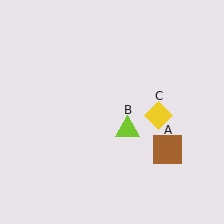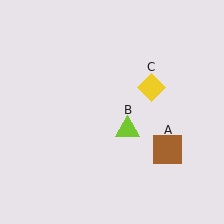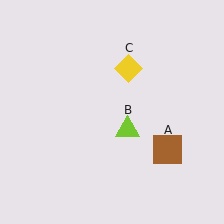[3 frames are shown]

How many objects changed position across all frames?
1 object changed position: yellow diamond (object C).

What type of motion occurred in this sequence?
The yellow diamond (object C) rotated counterclockwise around the center of the scene.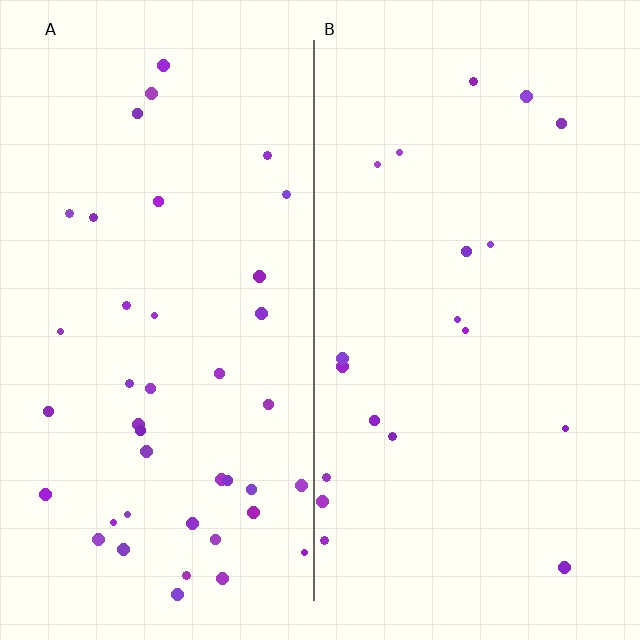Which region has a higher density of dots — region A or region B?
A (the left).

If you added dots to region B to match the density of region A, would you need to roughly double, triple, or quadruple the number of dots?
Approximately double.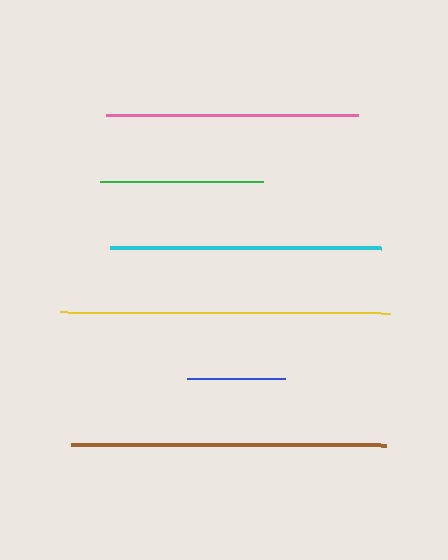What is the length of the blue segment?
The blue segment is approximately 98 pixels long.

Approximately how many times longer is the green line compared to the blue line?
The green line is approximately 1.6 times the length of the blue line.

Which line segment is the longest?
The yellow line is the longest at approximately 330 pixels.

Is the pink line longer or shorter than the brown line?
The brown line is longer than the pink line.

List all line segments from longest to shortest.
From longest to shortest: yellow, brown, cyan, pink, green, blue.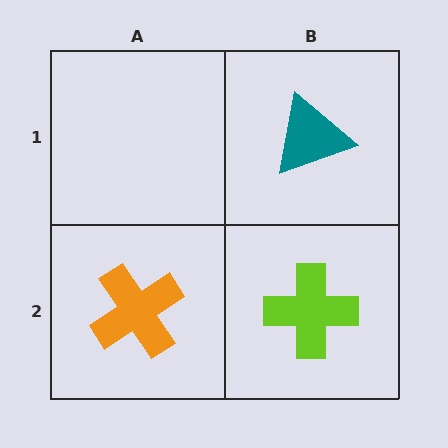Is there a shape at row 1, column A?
No, that cell is empty.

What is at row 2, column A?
An orange cross.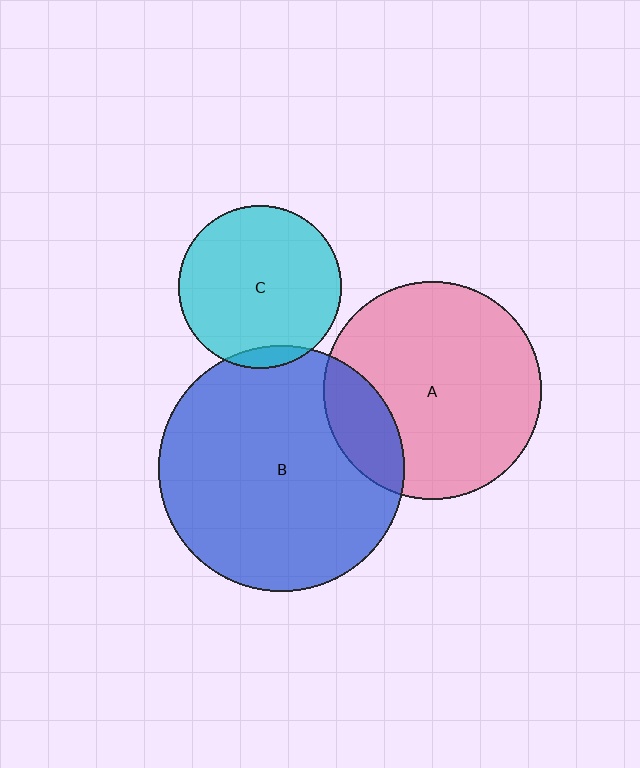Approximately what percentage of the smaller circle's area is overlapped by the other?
Approximately 5%.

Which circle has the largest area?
Circle B (blue).